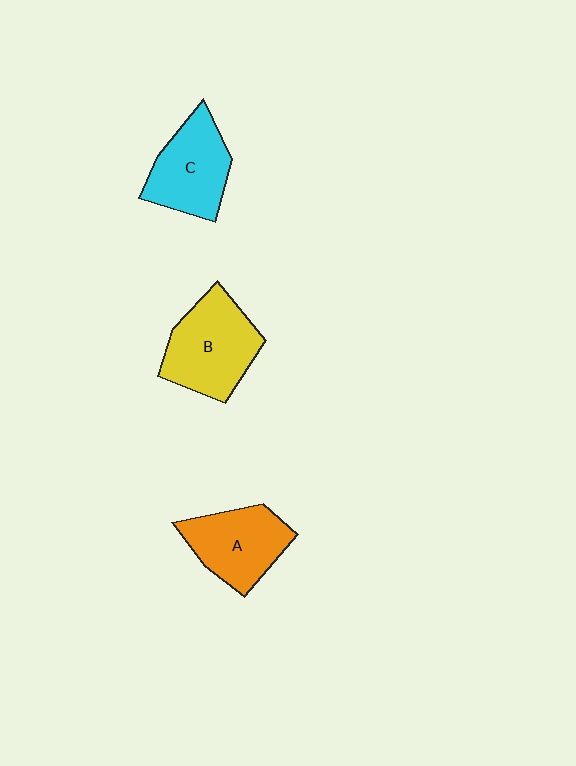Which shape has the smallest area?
Shape A (orange).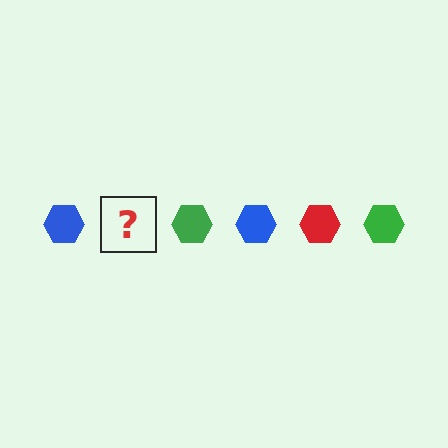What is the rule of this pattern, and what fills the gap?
The rule is that the pattern cycles through blue, red, green hexagons. The gap should be filled with a red hexagon.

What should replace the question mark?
The question mark should be replaced with a red hexagon.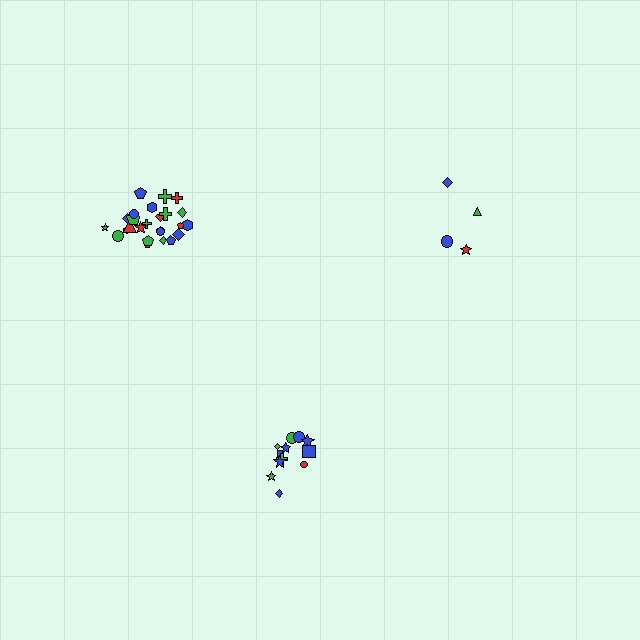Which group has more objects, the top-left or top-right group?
The top-left group.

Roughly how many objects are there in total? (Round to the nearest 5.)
Roughly 40 objects in total.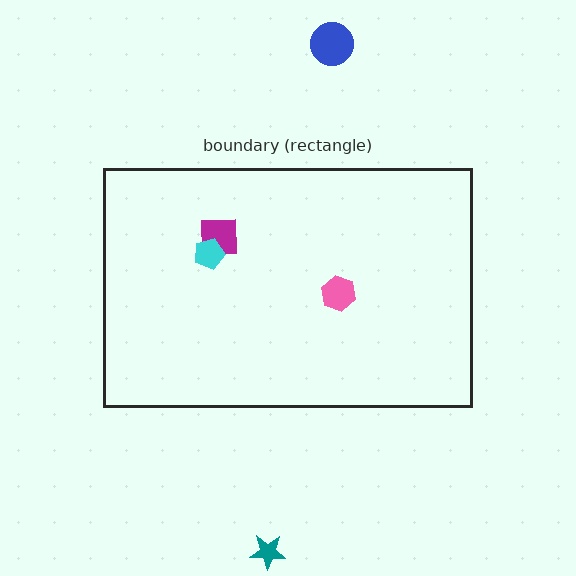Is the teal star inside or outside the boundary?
Outside.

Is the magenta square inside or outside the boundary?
Inside.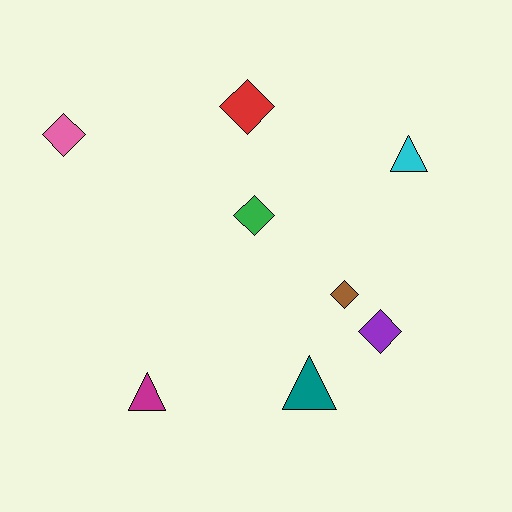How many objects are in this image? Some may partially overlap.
There are 8 objects.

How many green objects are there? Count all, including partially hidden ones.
There is 1 green object.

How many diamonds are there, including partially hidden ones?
There are 5 diamonds.